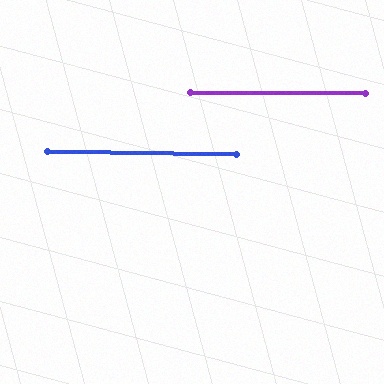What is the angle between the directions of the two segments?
Approximately 1 degree.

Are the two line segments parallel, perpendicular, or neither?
Parallel — their directions differ by only 0.9°.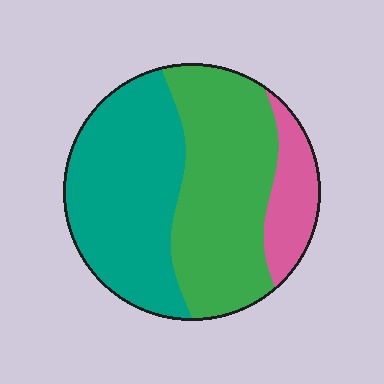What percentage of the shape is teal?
Teal covers about 45% of the shape.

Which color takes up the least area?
Pink, at roughly 15%.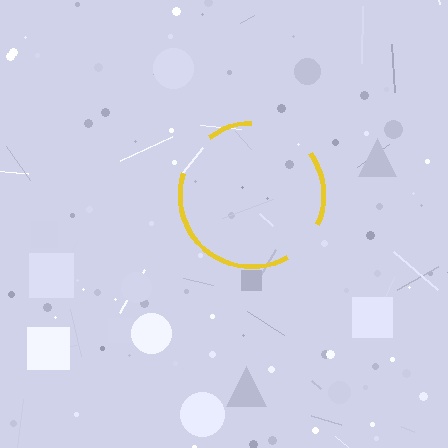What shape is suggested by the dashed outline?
The dashed outline suggests a circle.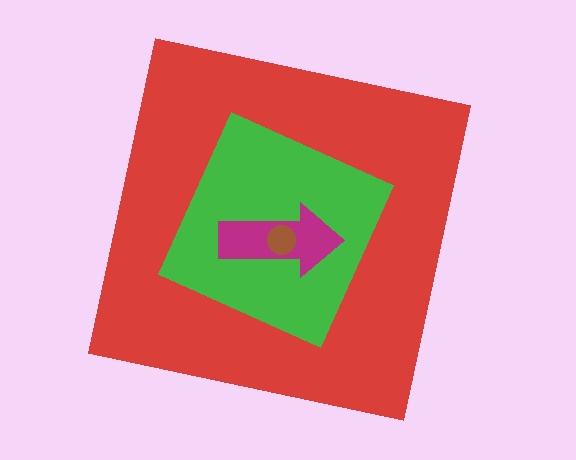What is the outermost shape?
The red square.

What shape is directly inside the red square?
The green diamond.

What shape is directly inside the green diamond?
The magenta arrow.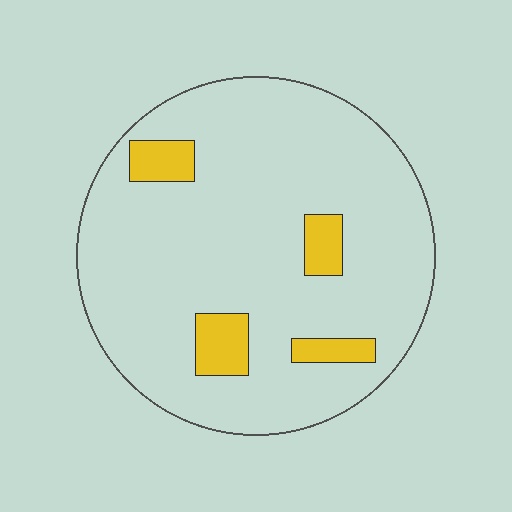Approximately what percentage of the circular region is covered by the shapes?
Approximately 10%.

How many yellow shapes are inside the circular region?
4.